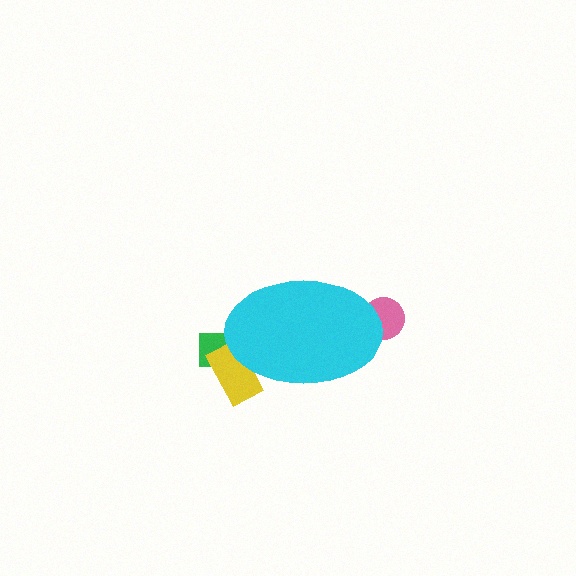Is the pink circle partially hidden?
Yes, the pink circle is partially hidden behind the cyan ellipse.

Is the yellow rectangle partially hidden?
Yes, the yellow rectangle is partially hidden behind the cyan ellipse.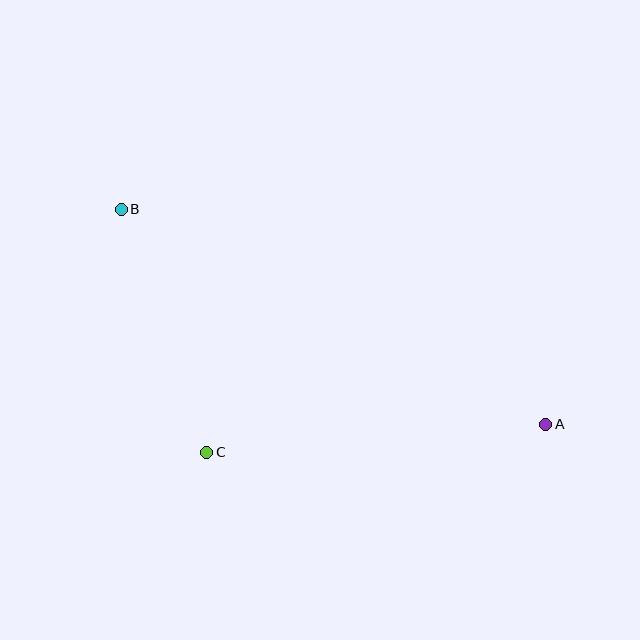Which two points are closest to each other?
Points B and C are closest to each other.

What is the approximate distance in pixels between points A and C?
The distance between A and C is approximately 340 pixels.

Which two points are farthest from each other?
Points A and B are farthest from each other.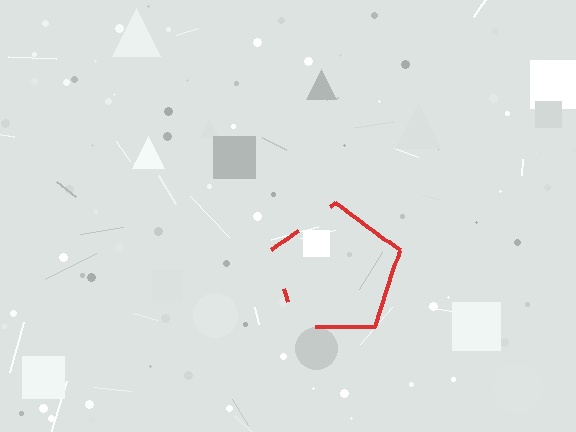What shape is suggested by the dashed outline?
The dashed outline suggests a pentagon.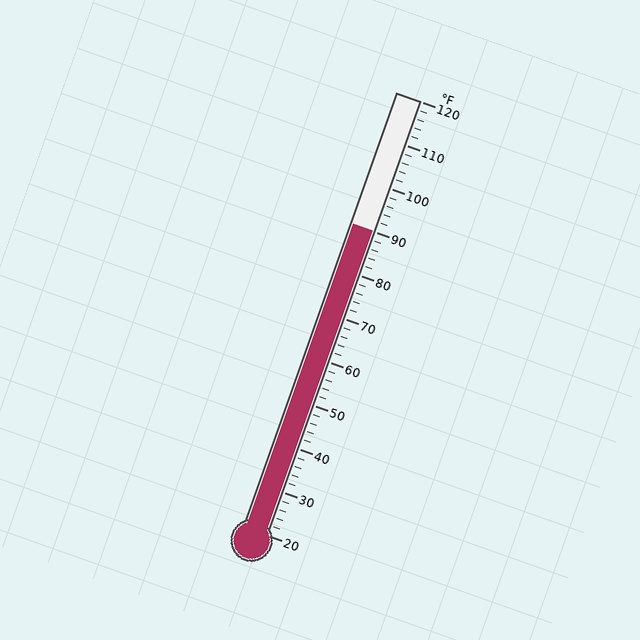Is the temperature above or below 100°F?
The temperature is below 100°F.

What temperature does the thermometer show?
The thermometer shows approximately 90°F.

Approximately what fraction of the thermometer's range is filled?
The thermometer is filled to approximately 70% of its range.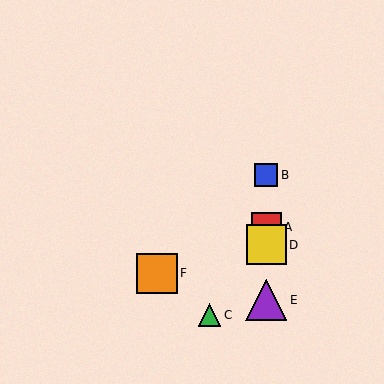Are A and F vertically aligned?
No, A is at x≈266 and F is at x≈157.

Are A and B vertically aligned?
Yes, both are at x≈266.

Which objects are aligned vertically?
Objects A, B, D, E are aligned vertically.